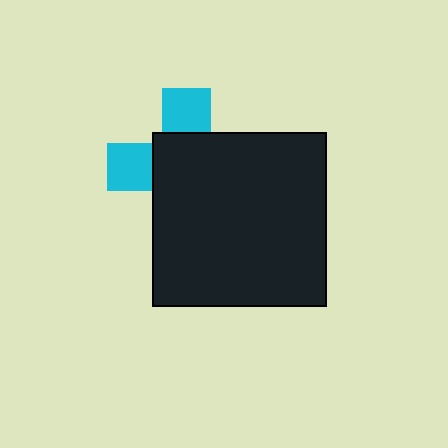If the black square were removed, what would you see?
You would see the complete cyan cross.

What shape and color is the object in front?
The object in front is a black square.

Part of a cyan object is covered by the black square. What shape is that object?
It is a cross.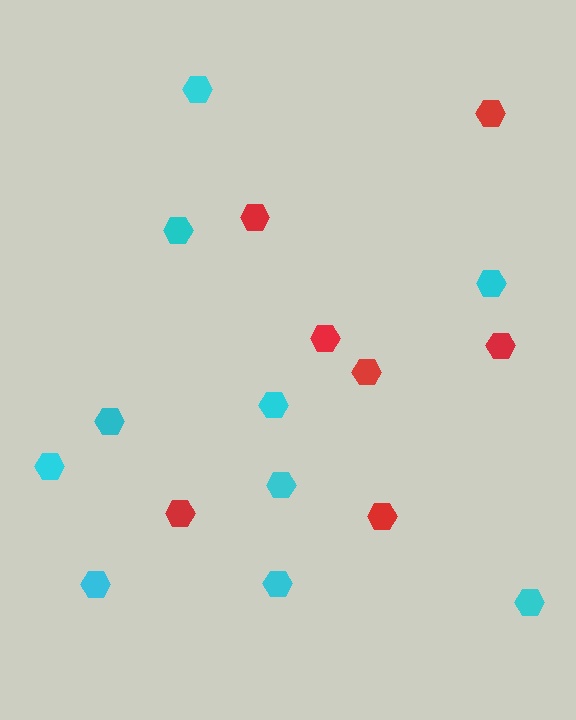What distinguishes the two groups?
There are 2 groups: one group of red hexagons (7) and one group of cyan hexagons (10).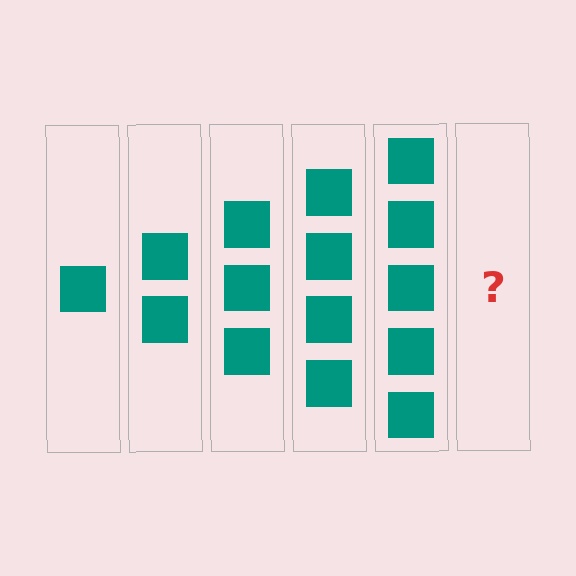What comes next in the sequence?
The next element should be 6 squares.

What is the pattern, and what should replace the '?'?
The pattern is that each step adds one more square. The '?' should be 6 squares.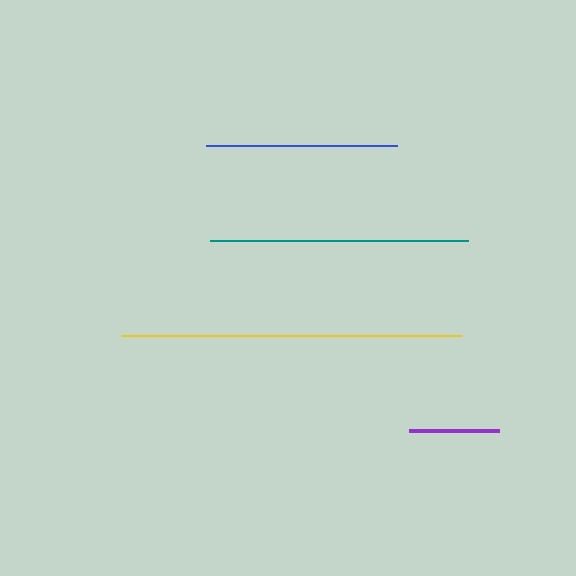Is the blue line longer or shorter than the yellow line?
The yellow line is longer than the blue line.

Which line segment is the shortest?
The purple line is the shortest at approximately 90 pixels.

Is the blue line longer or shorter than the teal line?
The teal line is longer than the blue line.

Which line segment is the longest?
The yellow line is the longest at approximately 341 pixels.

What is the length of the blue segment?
The blue segment is approximately 191 pixels long.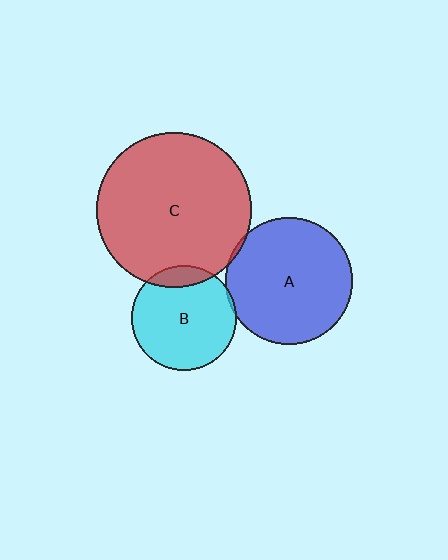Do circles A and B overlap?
Yes.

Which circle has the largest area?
Circle C (red).